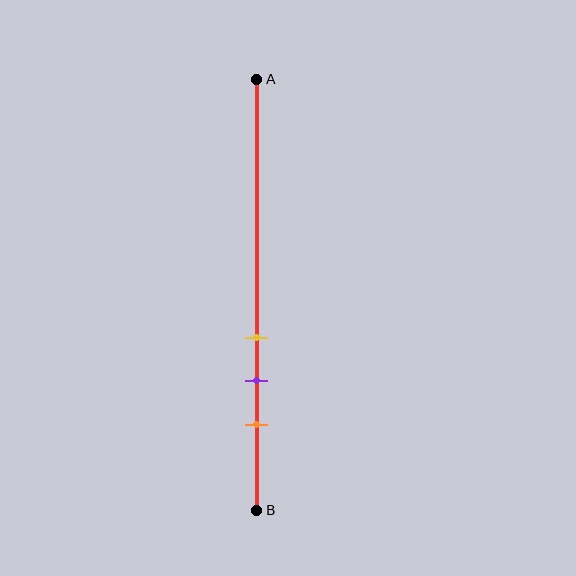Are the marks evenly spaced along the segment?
Yes, the marks are approximately evenly spaced.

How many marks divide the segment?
There are 3 marks dividing the segment.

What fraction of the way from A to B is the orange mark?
The orange mark is approximately 80% (0.8) of the way from A to B.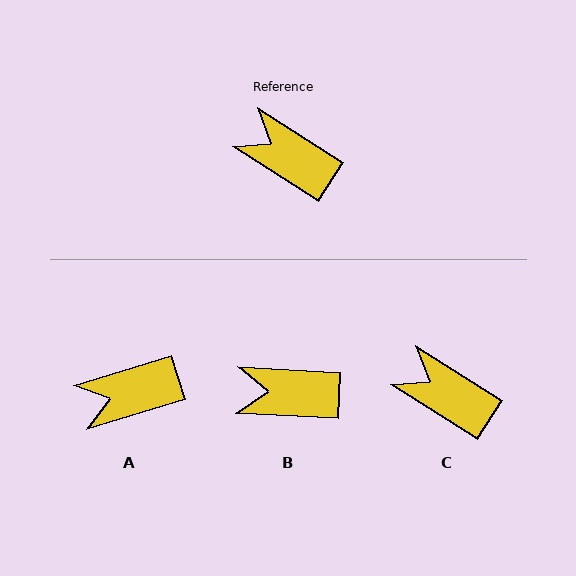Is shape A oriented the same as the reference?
No, it is off by about 49 degrees.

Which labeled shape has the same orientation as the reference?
C.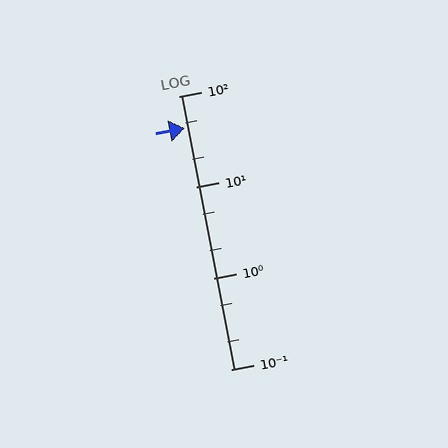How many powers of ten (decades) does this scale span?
The scale spans 3 decades, from 0.1 to 100.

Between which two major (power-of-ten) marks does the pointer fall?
The pointer is between 10 and 100.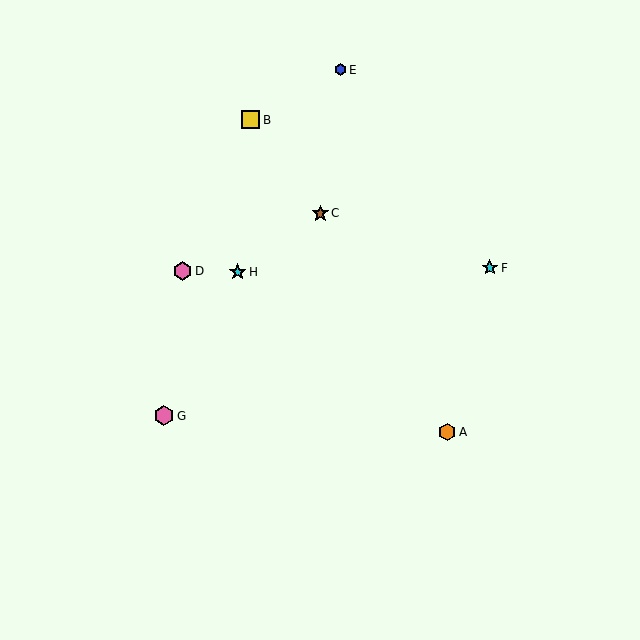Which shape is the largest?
The pink hexagon (labeled G) is the largest.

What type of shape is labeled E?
Shape E is a blue hexagon.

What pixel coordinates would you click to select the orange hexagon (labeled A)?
Click at (447, 432) to select the orange hexagon A.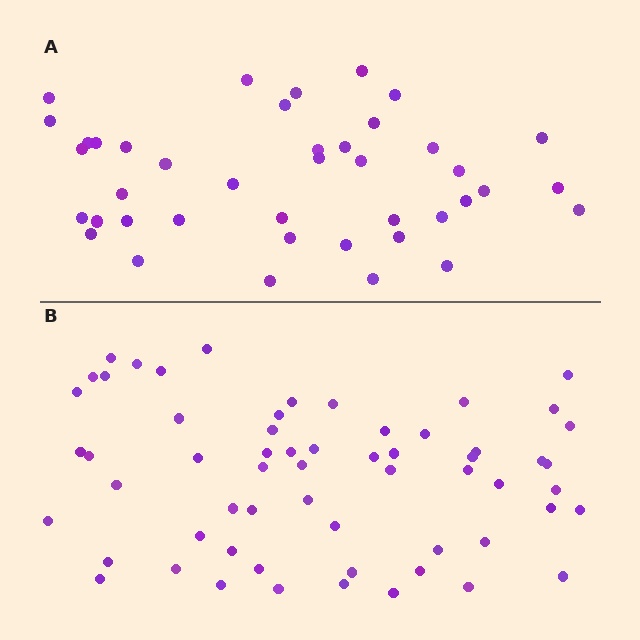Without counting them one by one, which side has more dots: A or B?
Region B (the bottom region) has more dots.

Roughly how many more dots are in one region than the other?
Region B has approximately 20 more dots than region A.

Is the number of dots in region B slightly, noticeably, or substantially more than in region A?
Region B has substantially more. The ratio is roughly 1.5 to 1.